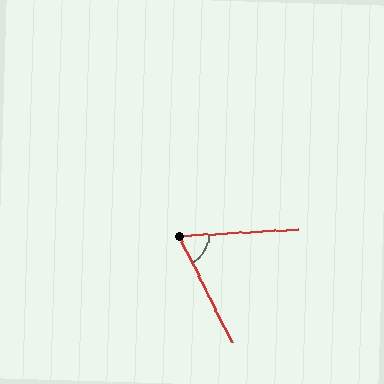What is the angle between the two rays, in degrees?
Approximately 67 degrees.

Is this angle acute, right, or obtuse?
It is acute.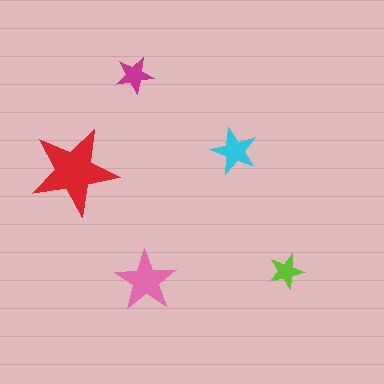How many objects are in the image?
There are 5 objects in the image.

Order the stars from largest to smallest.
the red one, the pink one, the cyan one, the magenta one, the lime one.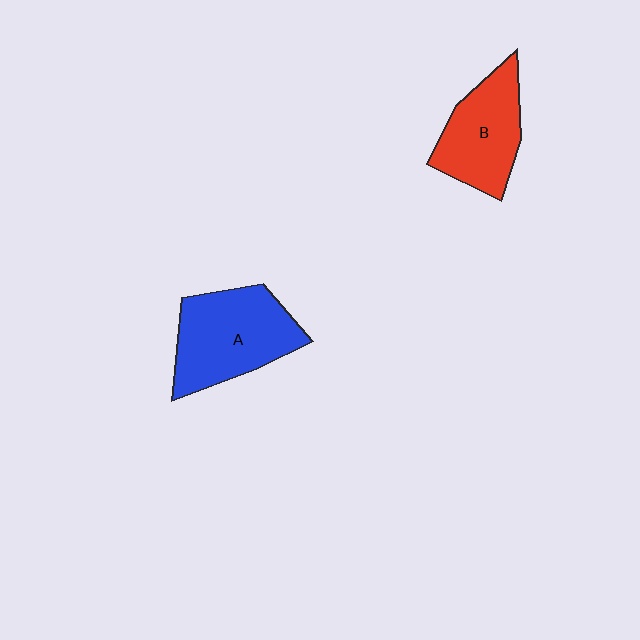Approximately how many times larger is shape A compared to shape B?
Approximately 1.3 times.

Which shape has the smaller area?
Shape B (red).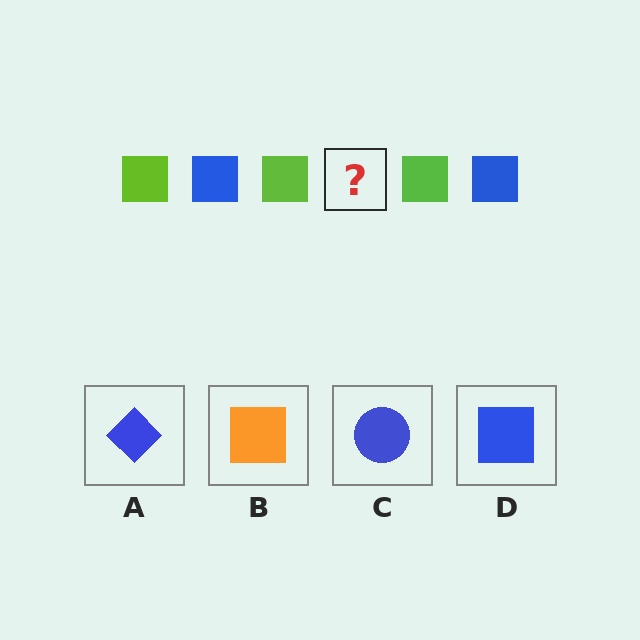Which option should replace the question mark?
Option D.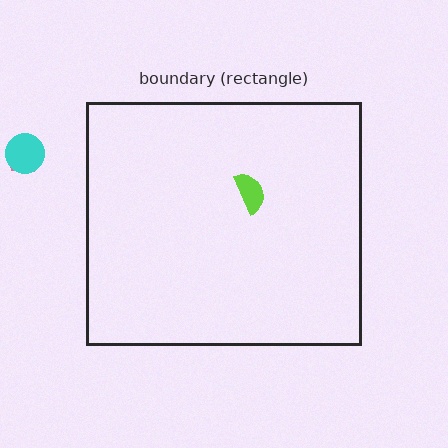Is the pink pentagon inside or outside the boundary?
Outside.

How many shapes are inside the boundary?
1 inside, 2 outside.